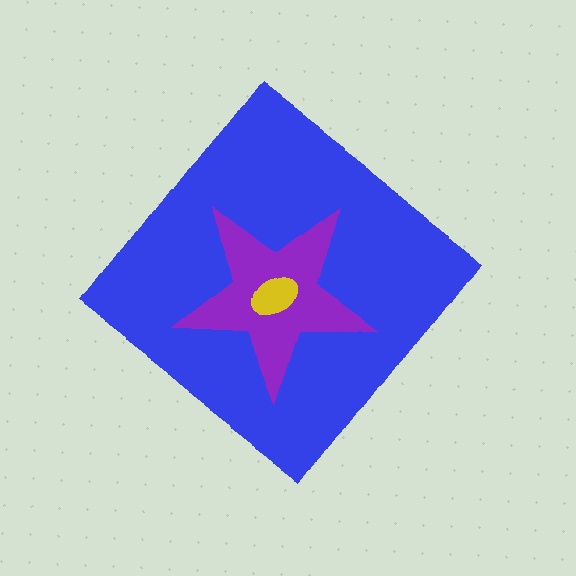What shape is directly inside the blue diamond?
The purple star.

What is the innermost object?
The yellow ellipse.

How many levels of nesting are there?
3.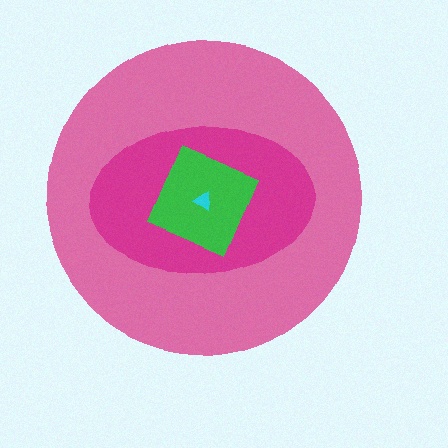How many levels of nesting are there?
4.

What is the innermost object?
The cyan triangle.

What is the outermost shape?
The pink circle.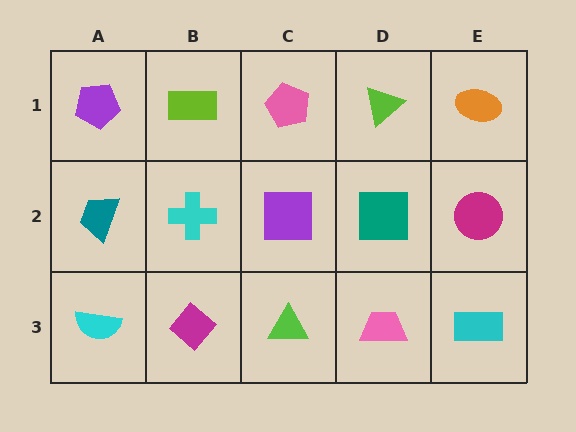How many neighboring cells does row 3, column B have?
3.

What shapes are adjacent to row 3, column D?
A teal square (row 2, column D), a lime triangle (row 3, column C), a cyan rectangle (row 3, column E).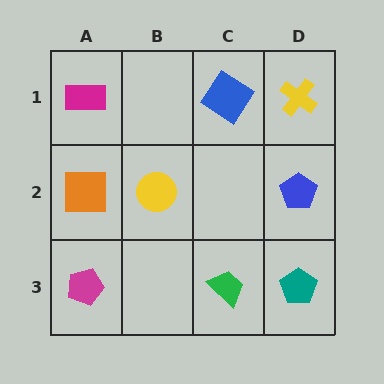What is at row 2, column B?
A yellow circle.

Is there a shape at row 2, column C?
No, that cell is empty.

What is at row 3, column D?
A teal pentagon.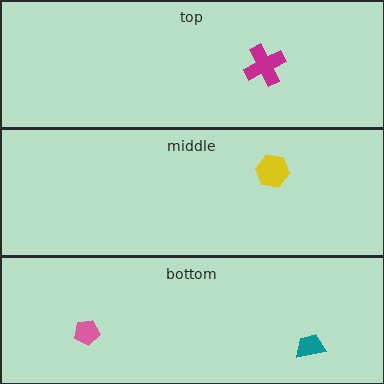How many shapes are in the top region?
1.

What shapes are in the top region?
The magenta cross.